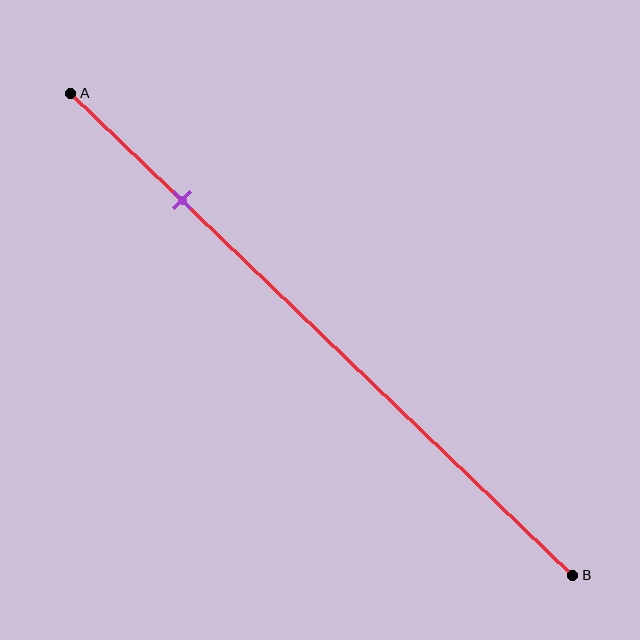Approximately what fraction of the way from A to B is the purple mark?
The purple mark is approximately 20% of the way from A to B.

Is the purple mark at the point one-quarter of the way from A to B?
Yes, the mark is approximately at the one-quarter point.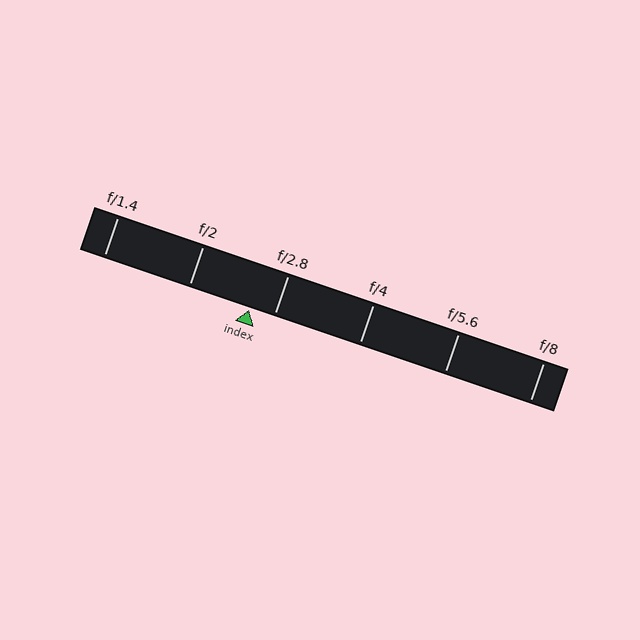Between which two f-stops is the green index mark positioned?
The index mark is between f/2 and f/2.8.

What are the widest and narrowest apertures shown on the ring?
The widest aperture shown is f/1.4 and the narrowest is f/8.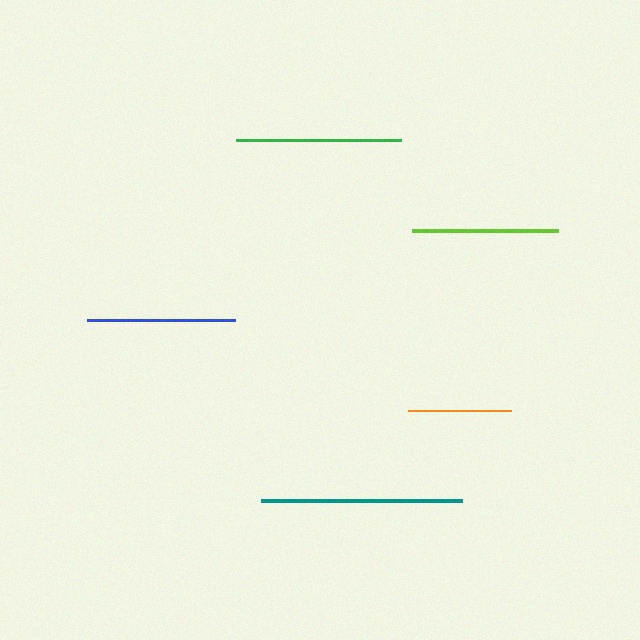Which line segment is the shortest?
The orange line is the shortest at approximately 103 pixels.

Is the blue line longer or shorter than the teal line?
The teal line is longer than the blue line.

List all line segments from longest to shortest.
From longest to shortest: teal, green, blue, lime, orange.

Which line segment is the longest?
The teal line is the longest at approximately 201 pixels.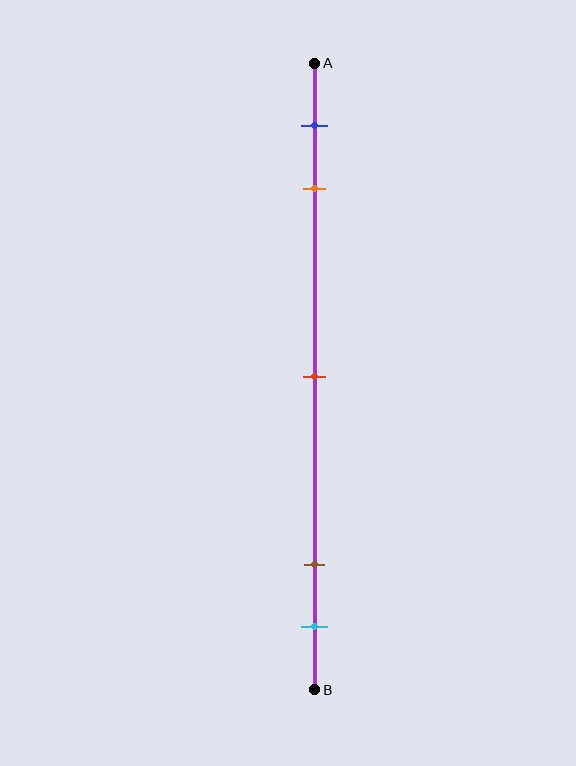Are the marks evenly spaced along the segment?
No, the marks are not evenly spaced.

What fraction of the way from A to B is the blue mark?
The blue mark is approximately 10% (0.1) of the way from A to B.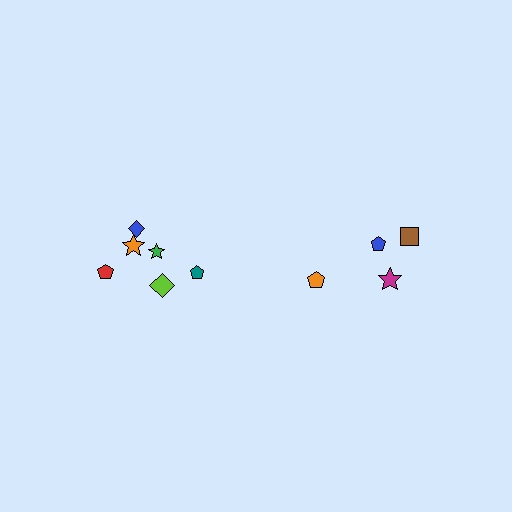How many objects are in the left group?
There are 6 objects.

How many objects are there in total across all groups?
There are 10 objects.